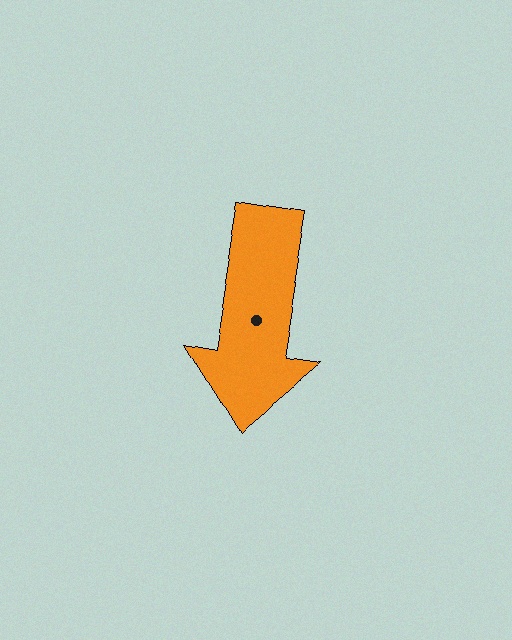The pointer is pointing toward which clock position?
Roughly 6 o'clock.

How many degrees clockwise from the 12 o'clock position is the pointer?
Approximately 189 degrees.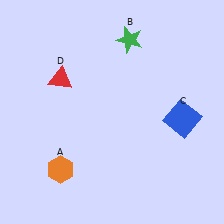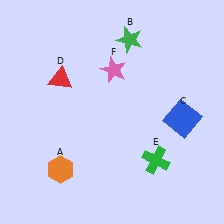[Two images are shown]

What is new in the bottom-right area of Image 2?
A green cross (E) was added in the bottom-right area of Image 2.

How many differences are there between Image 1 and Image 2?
There are 2 differences between the two images.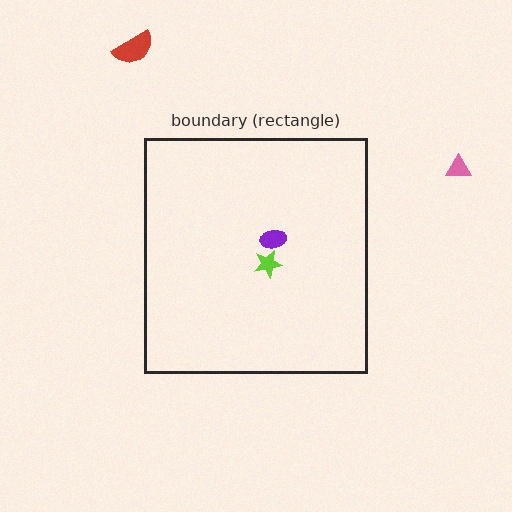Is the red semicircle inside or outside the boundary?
Outside.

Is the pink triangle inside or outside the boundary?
Outside.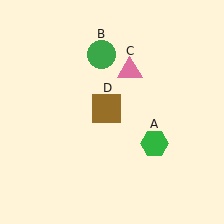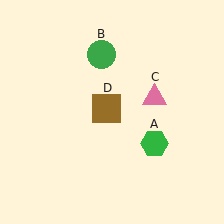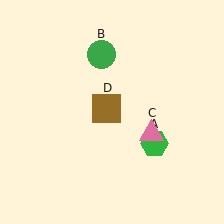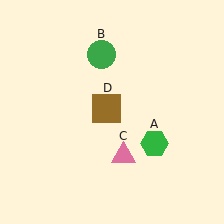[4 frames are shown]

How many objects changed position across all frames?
1 object changed position: pink triangle (object C).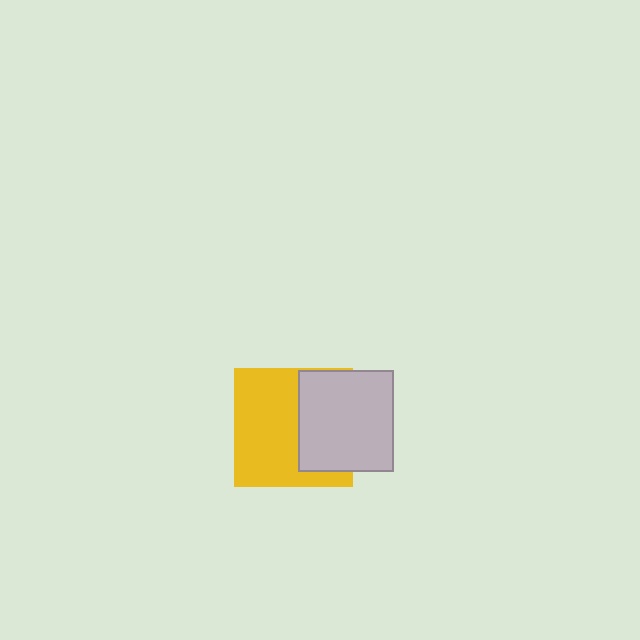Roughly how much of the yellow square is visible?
About half of it is visible (roughly 60%).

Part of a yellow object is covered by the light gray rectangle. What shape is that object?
It is a square.